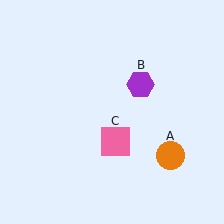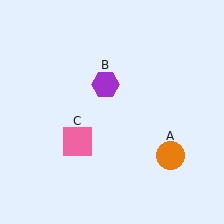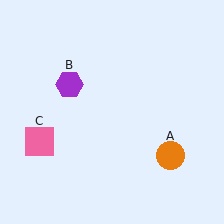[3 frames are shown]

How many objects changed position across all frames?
2 objects changed position: purple hexagon (object B), pink square (object C).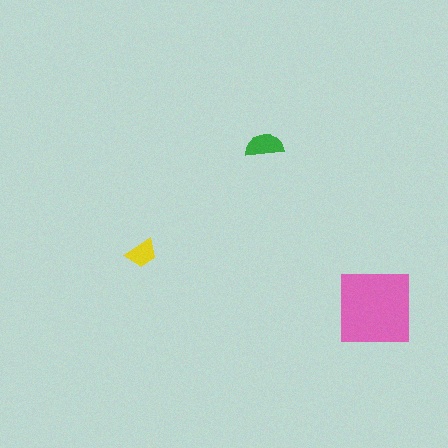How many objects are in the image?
There are 3 objects in the image.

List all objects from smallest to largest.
The yellow trapezoid, the green semicircle, the pink square.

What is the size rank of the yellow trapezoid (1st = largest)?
3rd.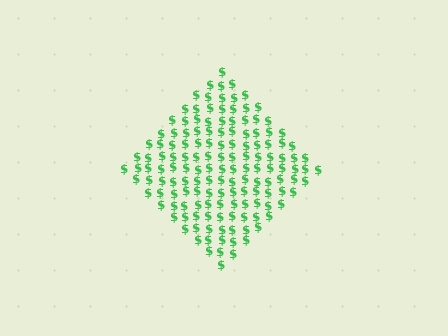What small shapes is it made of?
It is made of small dollar signs.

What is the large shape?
The large shape is a diamond.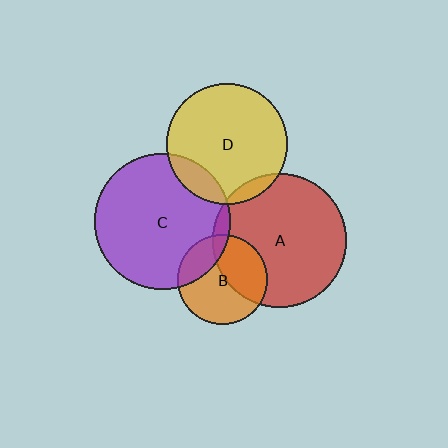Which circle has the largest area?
Circle C (purple).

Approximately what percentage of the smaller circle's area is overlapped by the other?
Approximately 5%.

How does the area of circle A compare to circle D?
Approximately 1.2 times.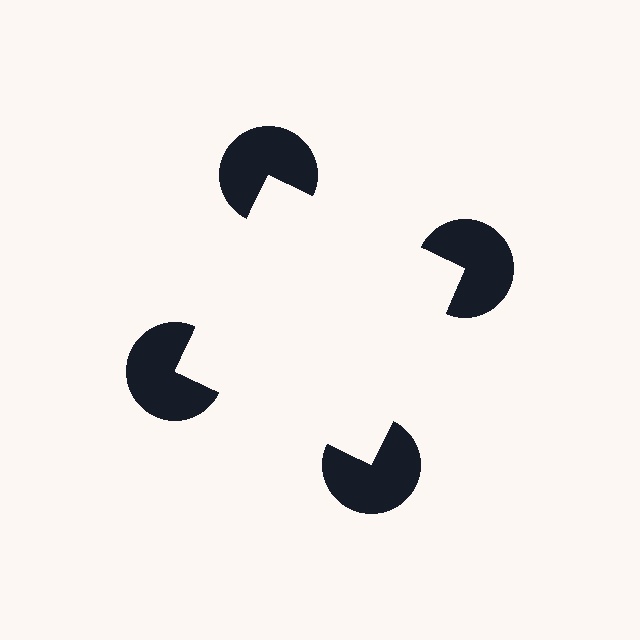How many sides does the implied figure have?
4 sides.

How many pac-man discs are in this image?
There are 4 — one at each vertex of the illusory square.